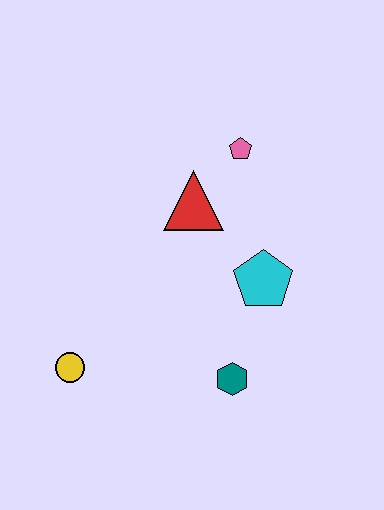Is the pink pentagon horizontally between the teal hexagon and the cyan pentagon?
Yes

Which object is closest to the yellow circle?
The teal hexagon is closest to the yellow circle.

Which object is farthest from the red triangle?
The yellow circle is farthest from the red triangle.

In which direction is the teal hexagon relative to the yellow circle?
The teal hexagon is to the right of the yellow circle.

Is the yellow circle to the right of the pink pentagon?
No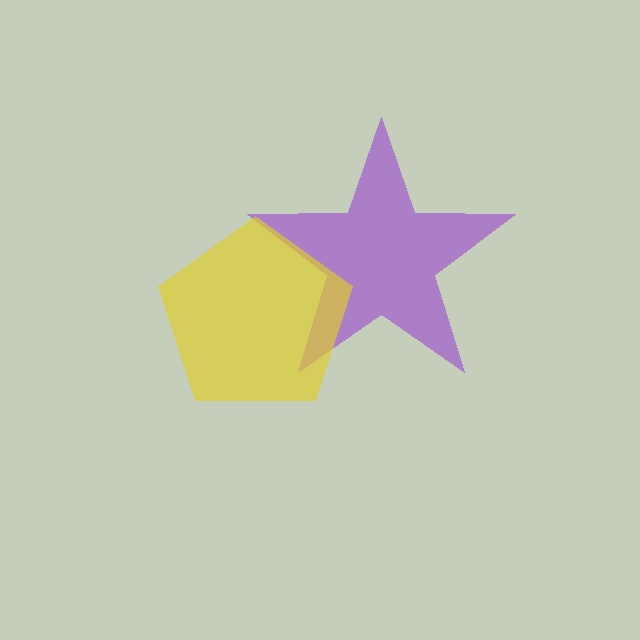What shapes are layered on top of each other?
The layered shapes are: a purple star, a yellow pentagon.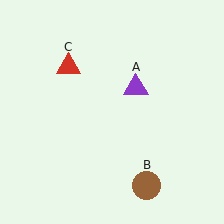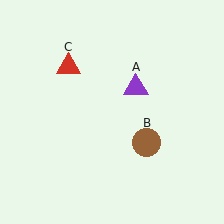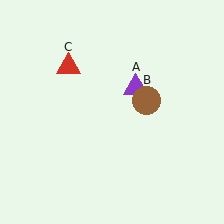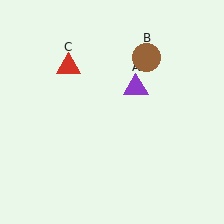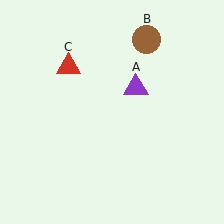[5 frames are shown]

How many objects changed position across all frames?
1 object changed position: brown circle (object B).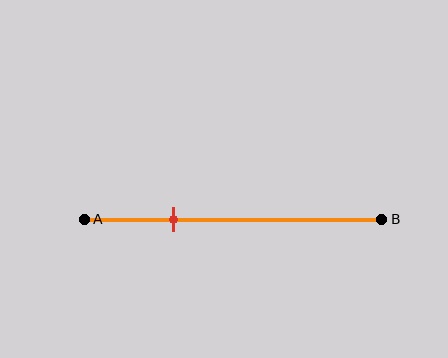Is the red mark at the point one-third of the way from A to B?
No, the mark is at about 30% from A, not at the 33% one-third point.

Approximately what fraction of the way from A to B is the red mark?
The red mark is approximately 30% of the way from A to B.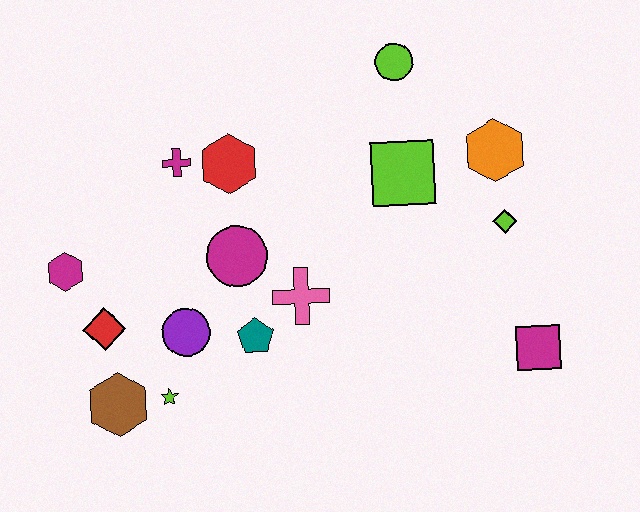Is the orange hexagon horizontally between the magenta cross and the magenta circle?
No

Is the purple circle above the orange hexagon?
No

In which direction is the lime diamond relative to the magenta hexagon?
The lime diamond is to the right of the magenta hexagon.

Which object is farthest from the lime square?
The brown hexagon is farthest from the lime square.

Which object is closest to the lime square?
The orange hexagon is closest to the lime square.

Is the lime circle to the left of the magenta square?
Yes